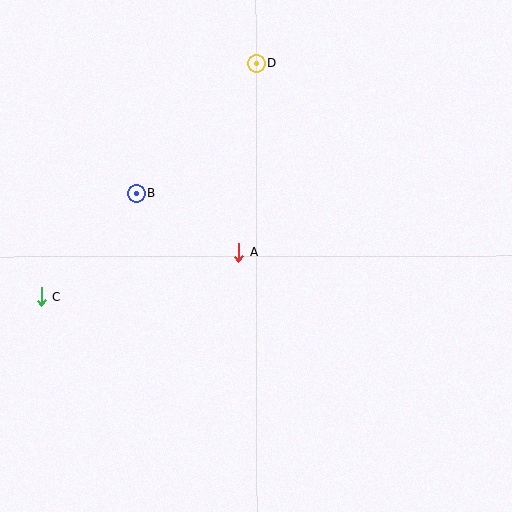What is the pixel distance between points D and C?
The distance between D and C is 317 pixels.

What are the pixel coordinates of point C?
Point C is at (41, 297).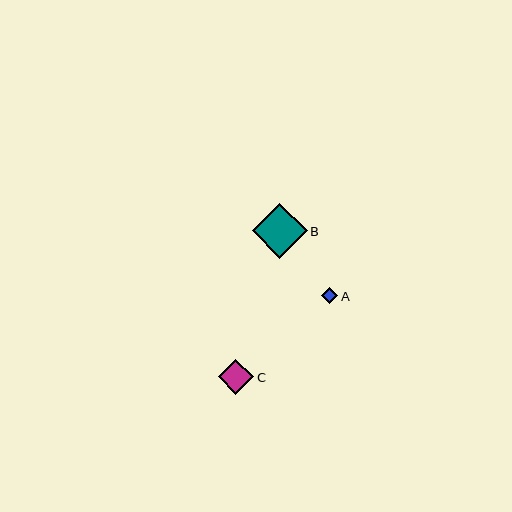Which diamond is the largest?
Diamond B is the largest with a size of approximately 55 pixels.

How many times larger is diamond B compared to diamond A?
Diamond B is approximately 3.4 times the size of diamond A.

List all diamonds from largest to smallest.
From largest to smallest: B, C, A.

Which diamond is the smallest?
Diamond A is the smallest with a size of approximately 16 pixels.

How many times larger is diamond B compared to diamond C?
Diamond B is approximately 1.6 times the size of diamond C.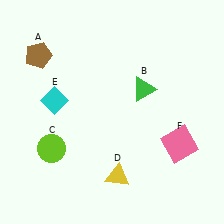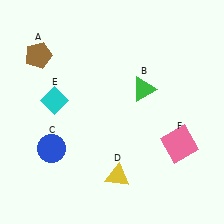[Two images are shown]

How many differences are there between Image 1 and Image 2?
There is 1 difference between the two images.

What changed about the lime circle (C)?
In Image 1, C is lime. In Image 2, it changed to blue.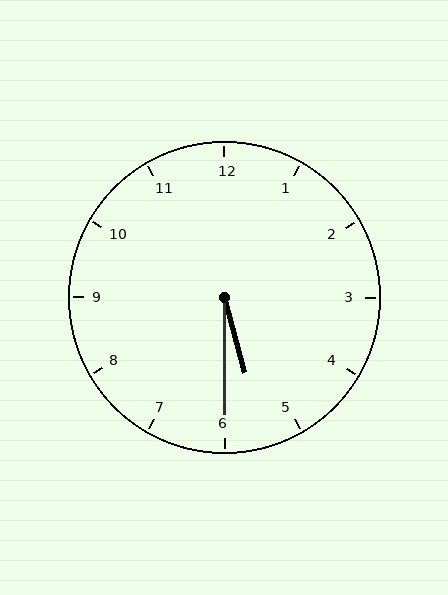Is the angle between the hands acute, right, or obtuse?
It is acute.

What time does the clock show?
5:30.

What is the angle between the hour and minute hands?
Approximately 15 degrees.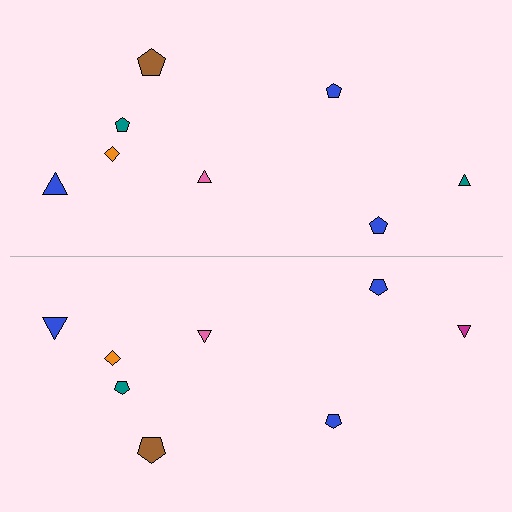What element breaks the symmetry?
The magenta triangle on the bottom side breaks the symmetry — its mirror counterpart is teal.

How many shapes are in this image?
There are 16 shapes in this image.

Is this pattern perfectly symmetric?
No, the pattern is not perfectly symmetric. The magenta triangle on the bottom side breaks the symmetry — its mirror counterpart is teal.